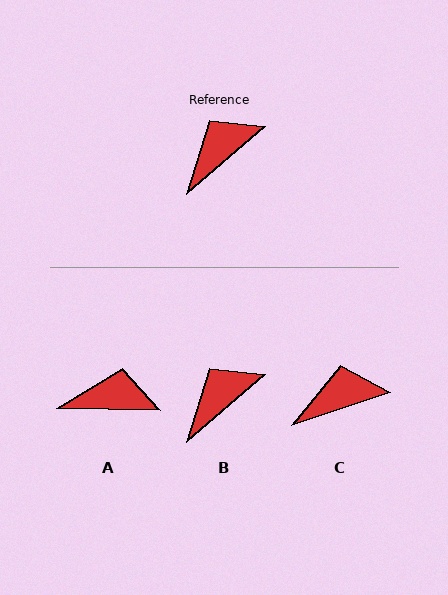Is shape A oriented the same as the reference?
No, it is off by about 42 degrees.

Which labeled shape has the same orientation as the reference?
B.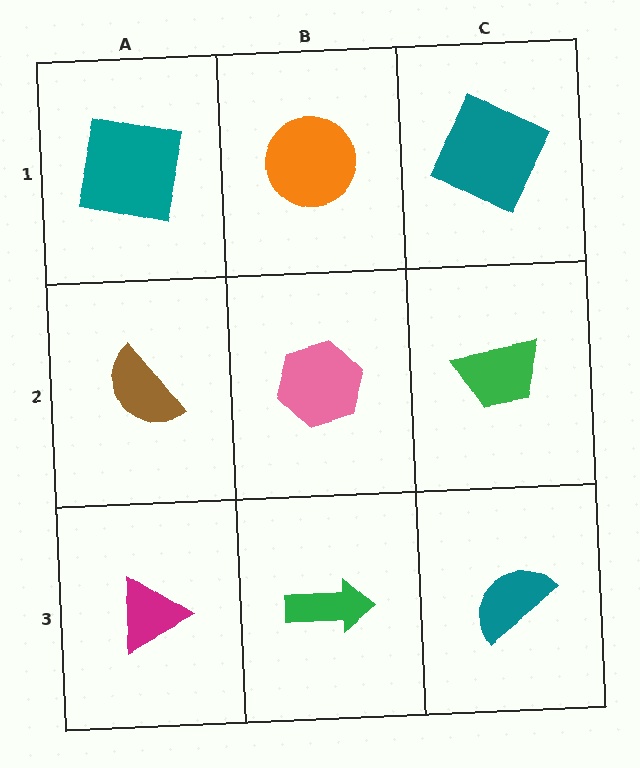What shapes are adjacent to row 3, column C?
A green trapezoid (row 2, column C), a green arrow (row 3, column B).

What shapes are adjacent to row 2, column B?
An orange circle (row 1, column B), a green arrow (row 3, column B), a brown semicircle (row 2, column A), a green trapezoid (row 2, column C).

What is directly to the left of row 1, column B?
A teal square.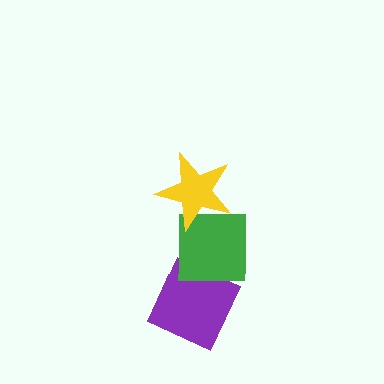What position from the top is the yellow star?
The yellow star is 1st from the top.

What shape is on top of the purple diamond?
The green square is on top of the purple diamond.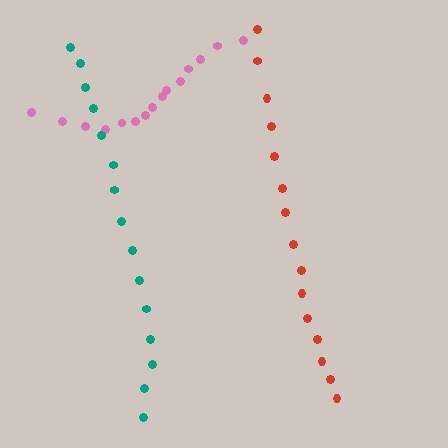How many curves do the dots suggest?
There are 3 distinct paths.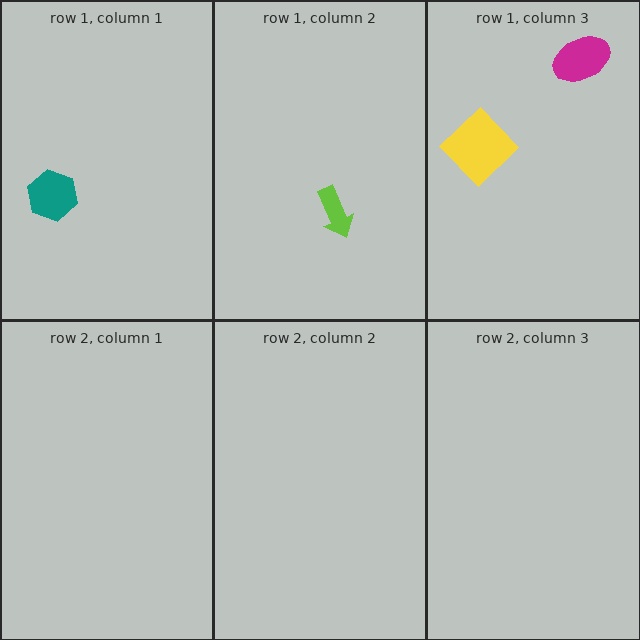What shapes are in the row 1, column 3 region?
The magenta ellipse, the yellow diamond.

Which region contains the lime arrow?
The row 1, column 2 region.